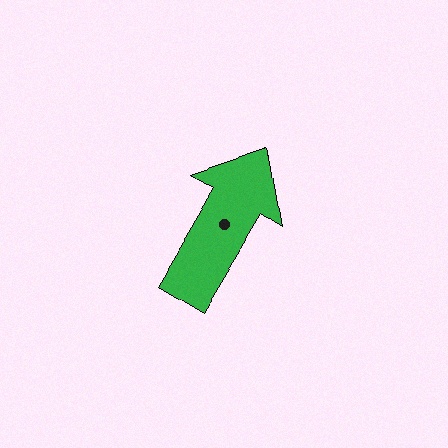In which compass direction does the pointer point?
Northeast.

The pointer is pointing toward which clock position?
Roughly 1 o'clock.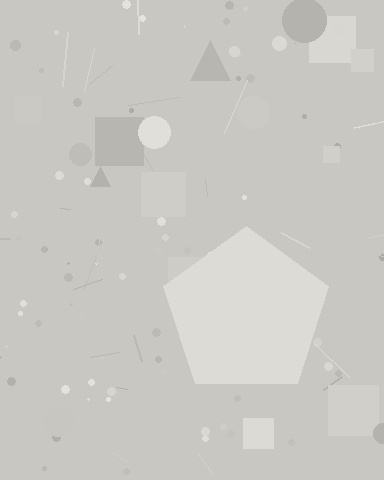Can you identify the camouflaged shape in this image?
The camouflaged shape is a pentagon.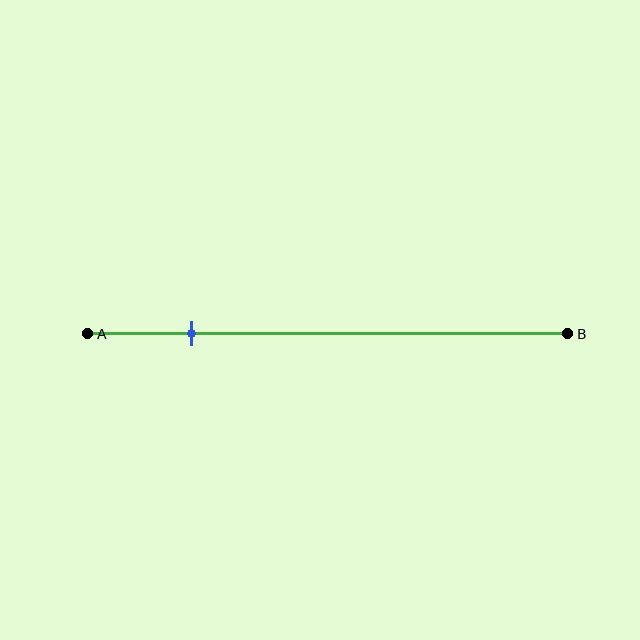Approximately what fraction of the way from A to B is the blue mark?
The blue mark is approximately 20% of the way from A to B.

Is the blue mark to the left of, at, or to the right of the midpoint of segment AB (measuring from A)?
The blue mark is to the left of the midpoint of segment AB.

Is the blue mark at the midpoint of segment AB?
No, the mark is at about 20% from A, not at the 50% midpoint.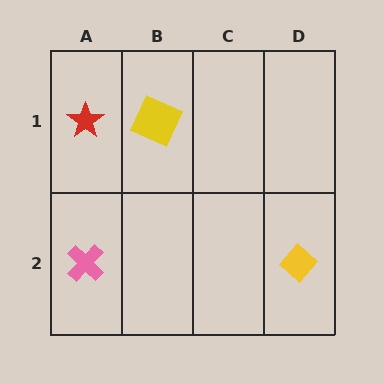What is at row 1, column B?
A yellow square.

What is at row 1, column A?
A red star.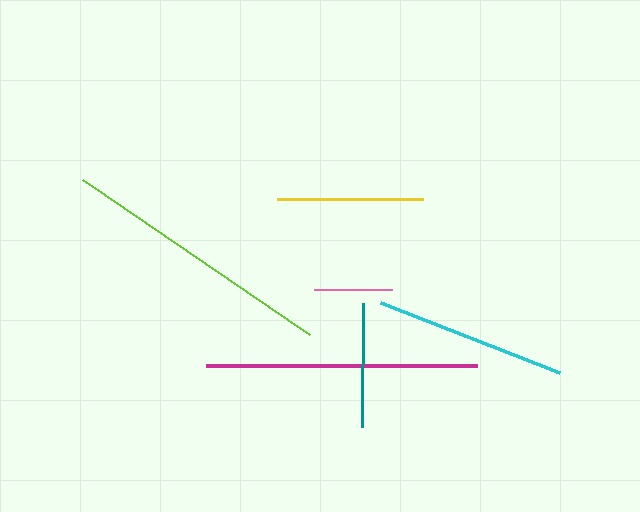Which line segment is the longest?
The lime line is the longest at approximately 275 pixels.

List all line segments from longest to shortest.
From longest to shortest: lime, magenta, cyan, yellow, teal, pink.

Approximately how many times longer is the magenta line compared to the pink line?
The magenta line is approximately 3.4 times the length of the pink line.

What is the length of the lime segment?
The lime segment is approximately 275 pixels long.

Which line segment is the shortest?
The pink line is the shortest at approximately 79 pixels.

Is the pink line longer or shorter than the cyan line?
The cyan line is longer than the pink line.